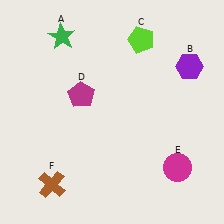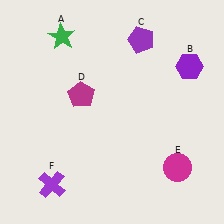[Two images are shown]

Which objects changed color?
C changed from lime to purple. F changed from brown to purple.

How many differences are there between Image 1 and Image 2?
There are 2 differences between the two images.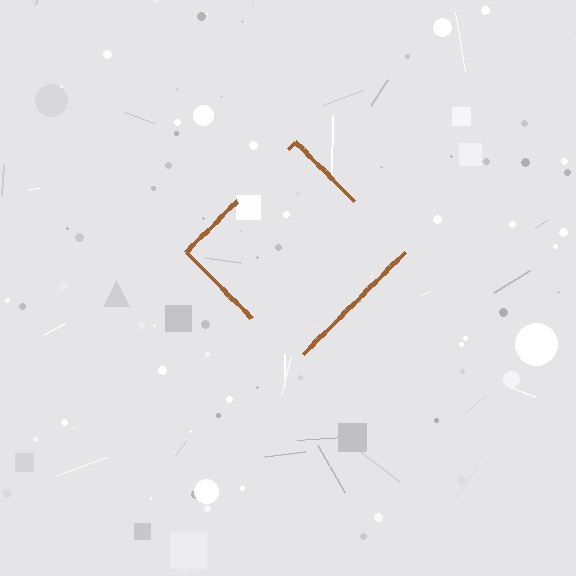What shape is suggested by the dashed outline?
The dashed outline suggests a diamond.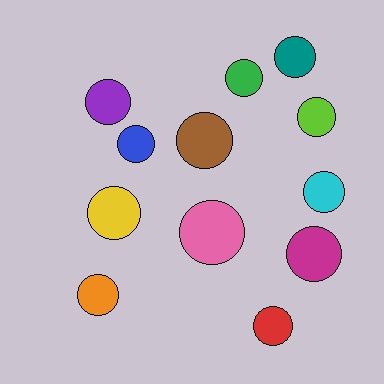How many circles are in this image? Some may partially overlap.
There are 12 circles.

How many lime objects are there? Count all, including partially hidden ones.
There is 1 lime object.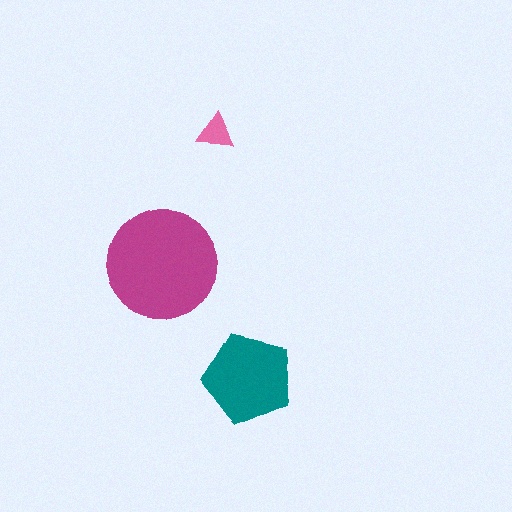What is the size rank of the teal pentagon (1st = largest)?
2nd.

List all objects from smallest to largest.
The pink triangle, the teal pentagon, the magenta circle.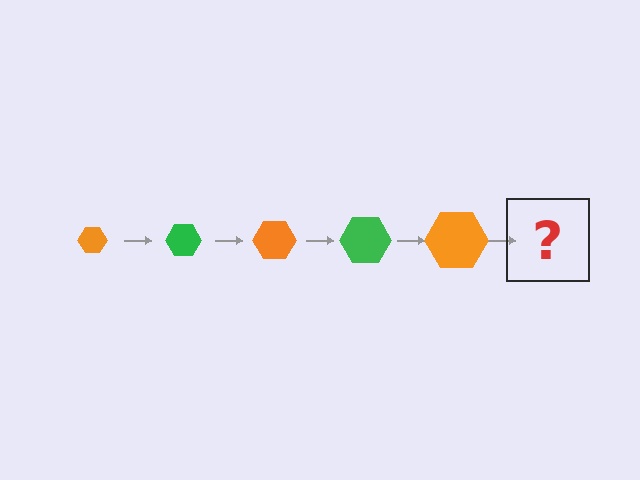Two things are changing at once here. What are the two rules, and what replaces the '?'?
The two rules are that the hexagon grows larger each step and the color cycles through orange and green. The '?' should be a green hexagon, larger than the previous one.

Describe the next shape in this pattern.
It should be a green hexagon, larger than the previous one.